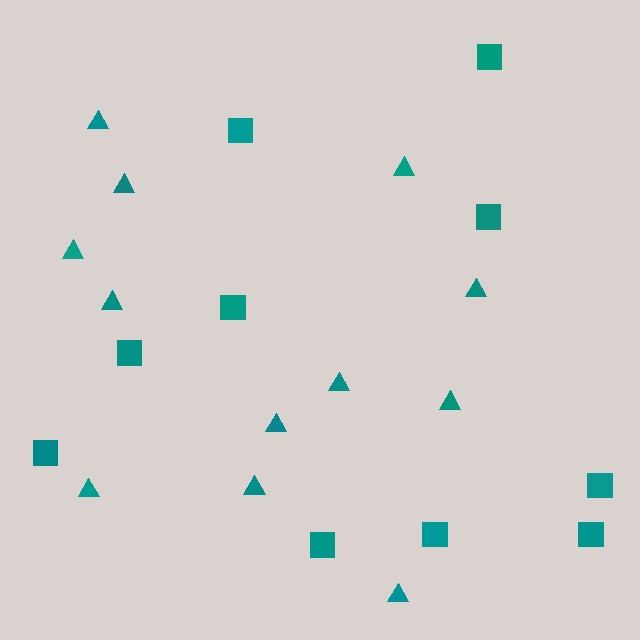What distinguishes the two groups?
There are 2 groups: one group of triangles (12) and one group of squares (10).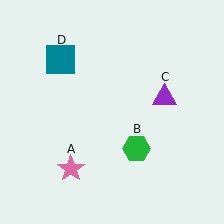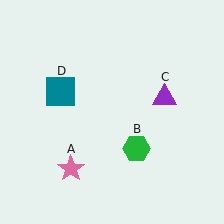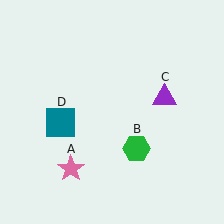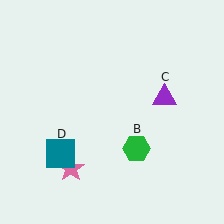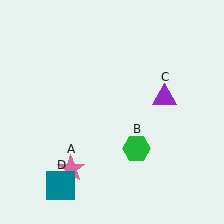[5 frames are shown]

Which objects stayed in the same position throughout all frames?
Pink star (object A) and green hexagon (object B) and purple triangle (object C) remained stationary.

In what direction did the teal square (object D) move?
The teal square (object D) moved down.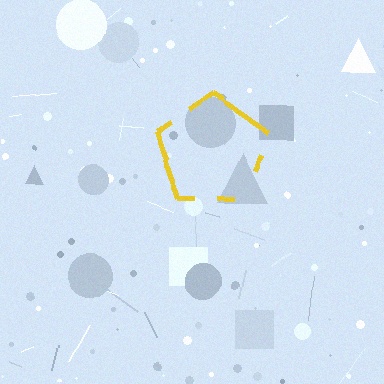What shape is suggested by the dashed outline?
The dashed outline suggests a pentagon.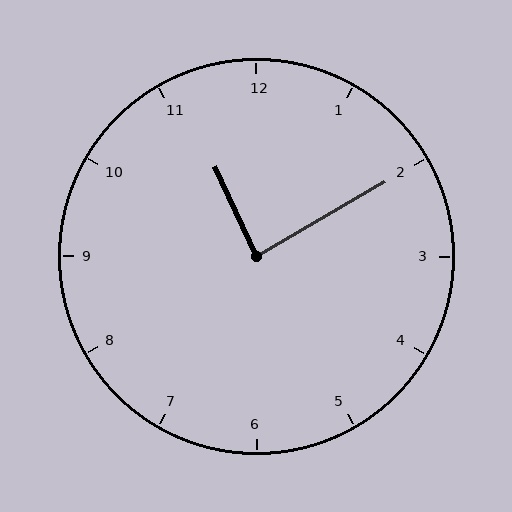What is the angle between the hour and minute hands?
Approximately 85 degrees.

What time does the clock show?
11:10.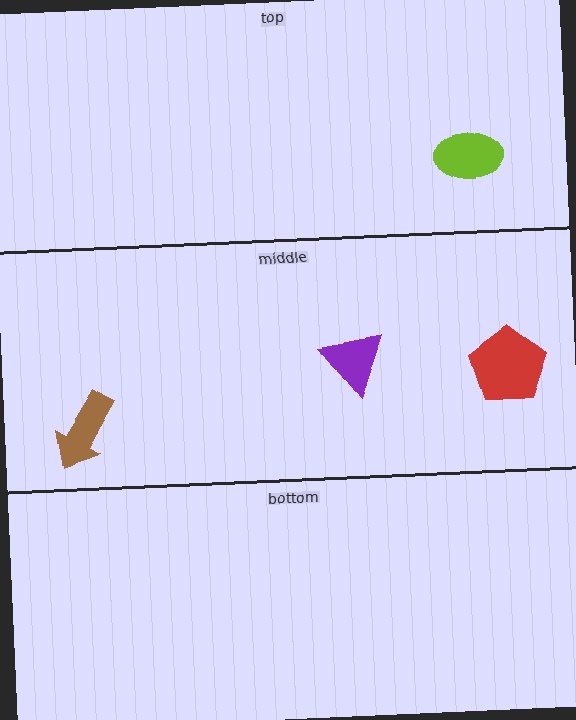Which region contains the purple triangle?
The middle region.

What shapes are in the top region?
The lime ellipse.